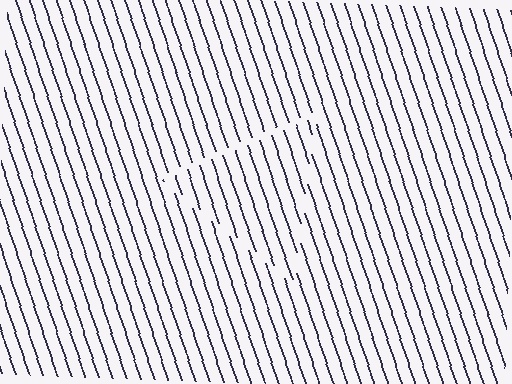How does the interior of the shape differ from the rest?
The interior of the shape contains the same grating, shifted by half a period — the contour is defined by the phase discontinuity where line-ends from the inner and outer gratings abut.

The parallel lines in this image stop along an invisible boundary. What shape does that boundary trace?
An illusory triangle. The interior of the shape contains the same grating, shifted by half a period — the contour is defined by the phase discontinuity where line-ends from the inner and outer gratings abut.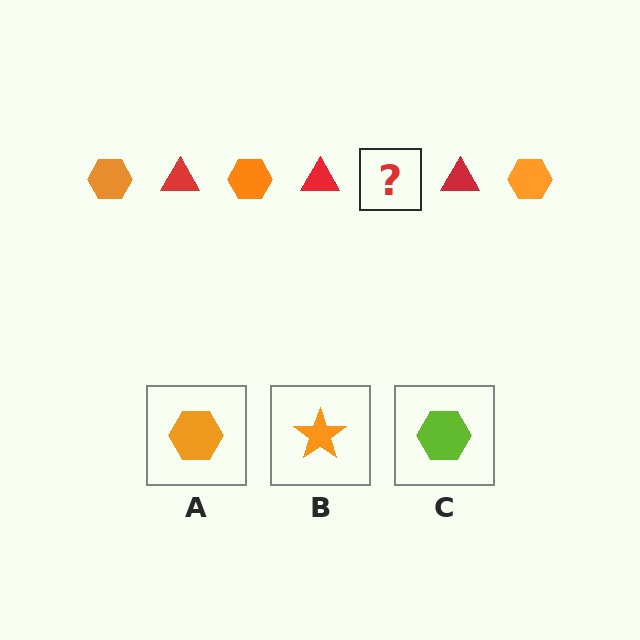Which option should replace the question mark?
Option A.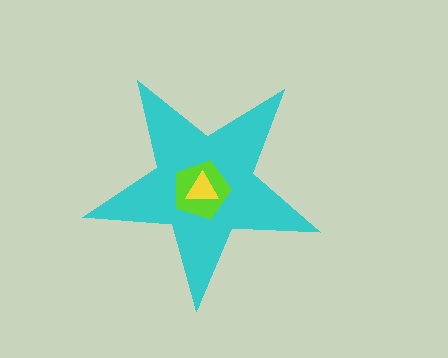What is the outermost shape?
The cyan star.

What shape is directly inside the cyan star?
The lime pentagon.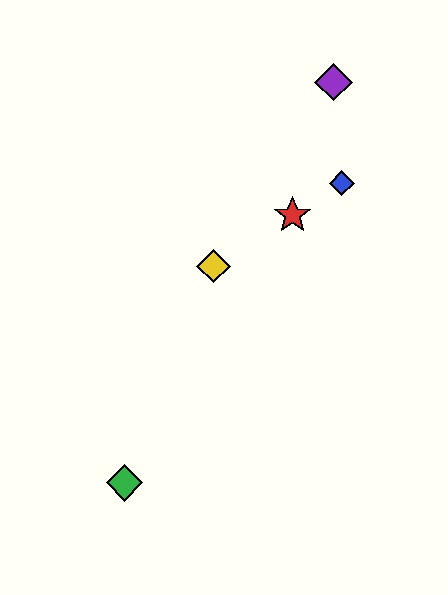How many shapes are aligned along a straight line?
3 shapes (the red star, the blue diamond, the yellow diamond) are aligned along a straight line.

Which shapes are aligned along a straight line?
The red star, the blue diamond, the yellow diamond are aligned along a straight line.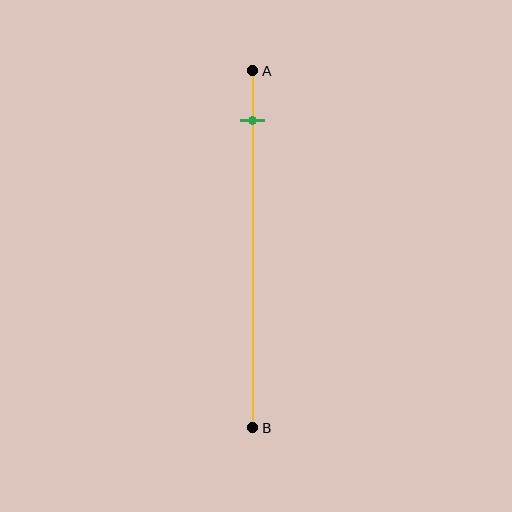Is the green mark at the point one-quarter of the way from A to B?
No, the mark is at about 15% from A, not at the 25% one-quarter point.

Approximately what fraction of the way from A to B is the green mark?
The green mark is approximately 15% of the way from A to B.